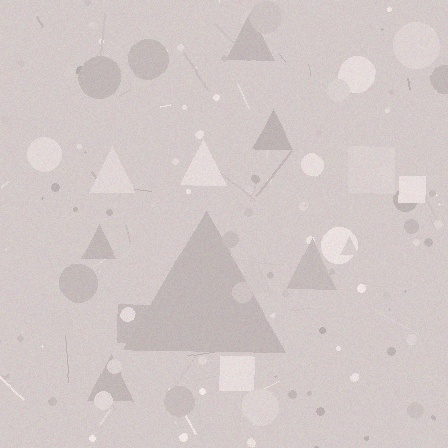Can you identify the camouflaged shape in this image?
The camouflaged shape is a triangle.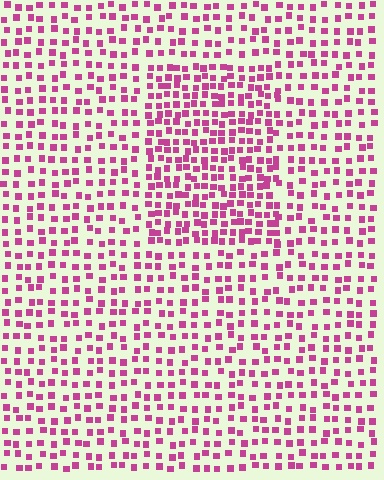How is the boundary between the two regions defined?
The boundary is defined by a change in element density (approximately 1.7x ratio). All elements are the same color, size, and shape.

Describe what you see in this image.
The image contains small magenta elements arranged at two different densities. A rectangle-shaped region is visible where the elements are more densely packed than the surrounding area.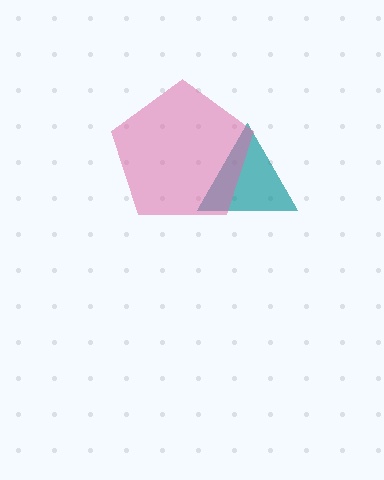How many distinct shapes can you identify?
There are 2 distinct shapes: a teal triangle, a pink pentagon.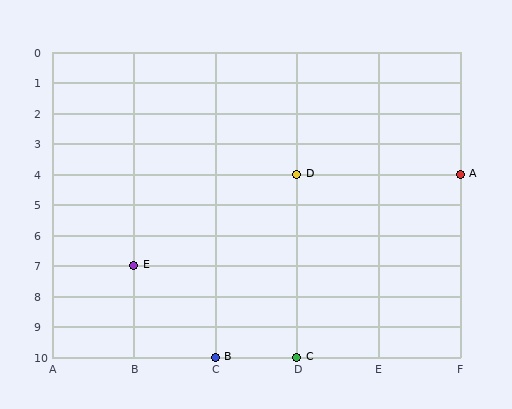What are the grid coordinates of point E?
Point E is at grid coordinates (B, 7).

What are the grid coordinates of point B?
Point B is at grid coordinates (C, 10).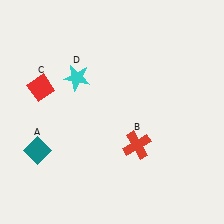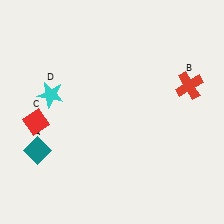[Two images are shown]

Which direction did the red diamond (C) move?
The red diamond (C) moved down.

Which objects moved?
The objects that moved are: the red cross (B), the red diamond (C), the cyan star (D).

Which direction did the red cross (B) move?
The red cross (B) moved up.